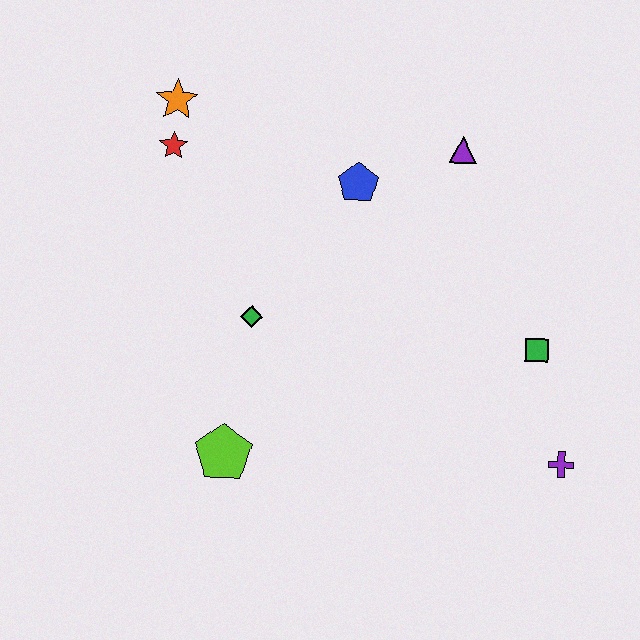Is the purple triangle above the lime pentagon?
Yes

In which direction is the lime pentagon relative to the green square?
The lime pentagon is to the left of the green square.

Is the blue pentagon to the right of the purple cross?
No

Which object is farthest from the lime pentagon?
The purple triangle is farthest from the lime pentagon.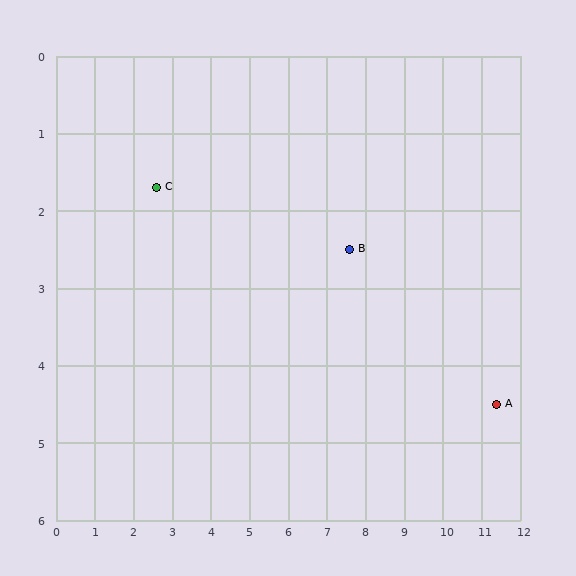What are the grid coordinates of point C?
Point C is at approximately (2.6, 1.7).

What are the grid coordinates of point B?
Point B is at approximately (7.6, 2.5).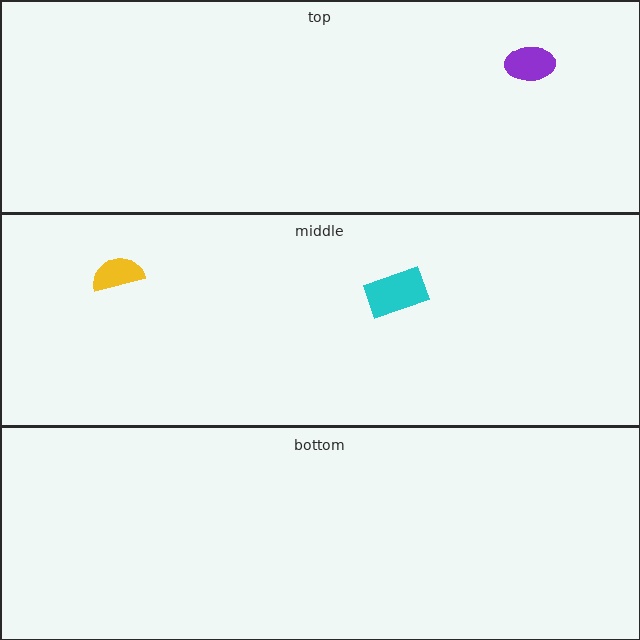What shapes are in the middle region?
The cyan rectangle, the yellow semicircle.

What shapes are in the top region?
The purple ellipse.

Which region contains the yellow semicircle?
The middle region.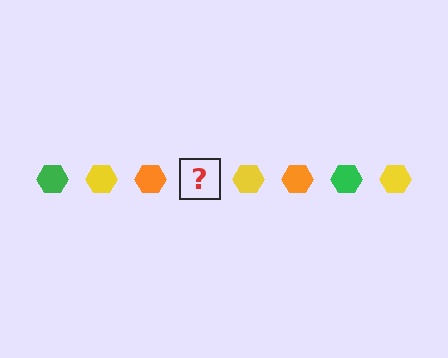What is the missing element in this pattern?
The missing element is a green hexagon.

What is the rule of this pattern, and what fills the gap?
The rule is that the pattern cycles through green, yellow, orange hexagons. The gap should be filled with a green hexagon.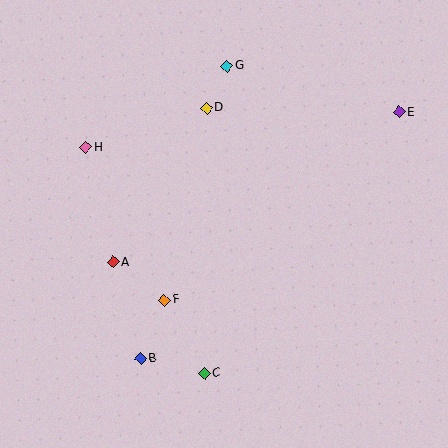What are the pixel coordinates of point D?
Point D is at (207, 108).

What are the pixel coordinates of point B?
Point B is at (141, 359).